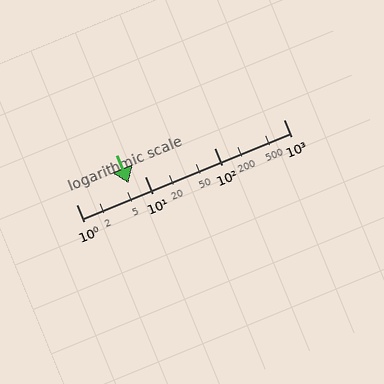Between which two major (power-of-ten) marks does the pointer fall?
The pointer is between 1 and 10.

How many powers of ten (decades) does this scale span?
The scale spans 3 decades, from 1 to 1000.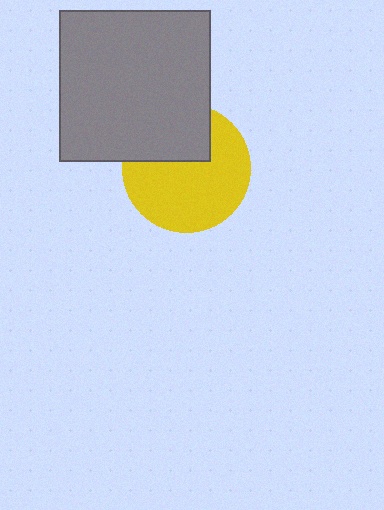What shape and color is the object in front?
The object in front is a gray square.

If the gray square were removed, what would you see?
You would see the complete yellow circle.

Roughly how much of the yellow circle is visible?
Most of it is visible (roughly 68%).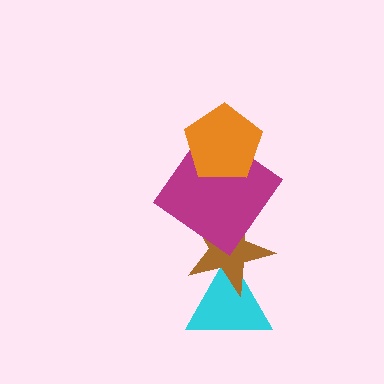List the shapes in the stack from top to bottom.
From top to bottom: the orange pentagon, the magenta diamond, the brown star, the cyan triangle.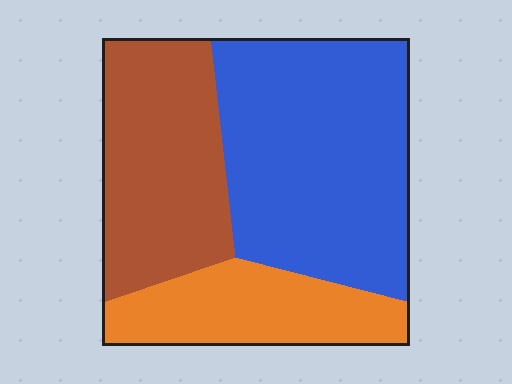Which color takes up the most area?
Blue, at roughly 45%.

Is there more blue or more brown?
Blue.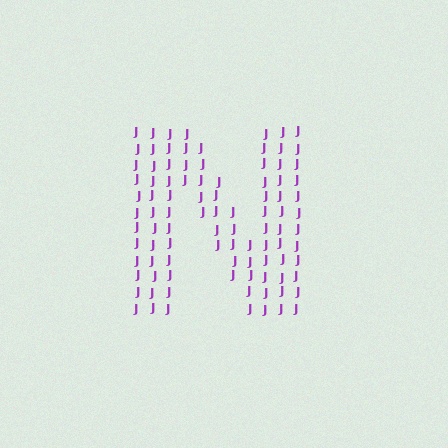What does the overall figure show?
The overall figure shows the letter N.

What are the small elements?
The small elements are letter J's.